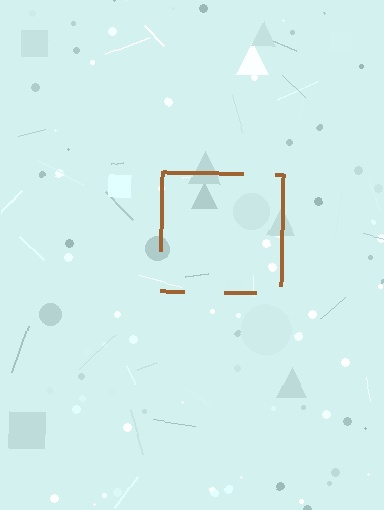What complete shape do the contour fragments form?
The contour fragments form a square.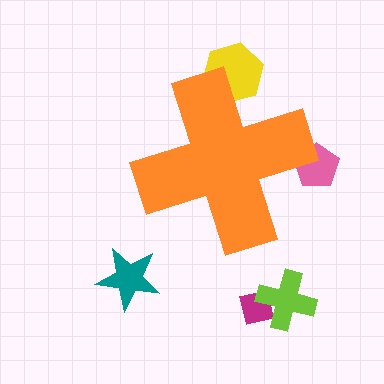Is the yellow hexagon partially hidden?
Yes, the yellow hexagon is partially hidden behind the orange cross.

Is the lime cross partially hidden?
No, the lime cross is fully visible.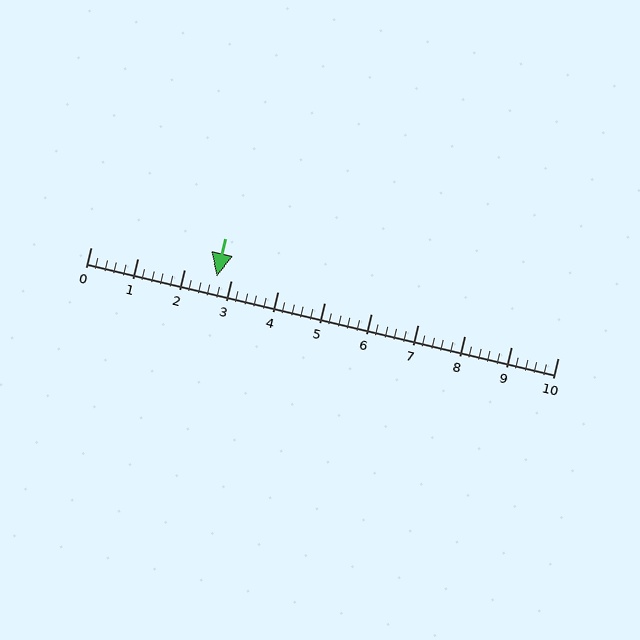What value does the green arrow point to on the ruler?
The green arrow points to approximately 2.7.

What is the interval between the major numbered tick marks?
The major tick marks are spaced 1 units apart.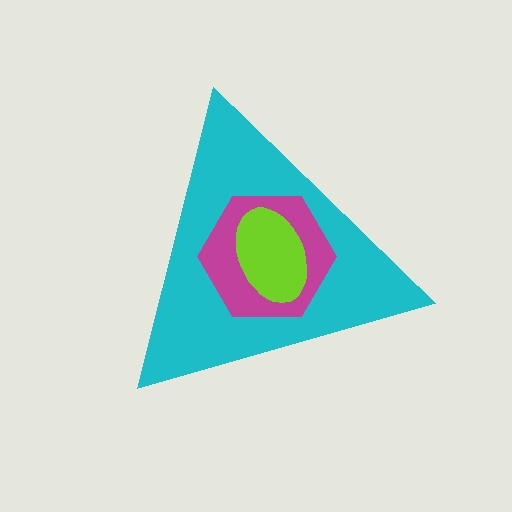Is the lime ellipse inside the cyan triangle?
Yes.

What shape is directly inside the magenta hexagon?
The lime ellipse.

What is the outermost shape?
The cyan triangle.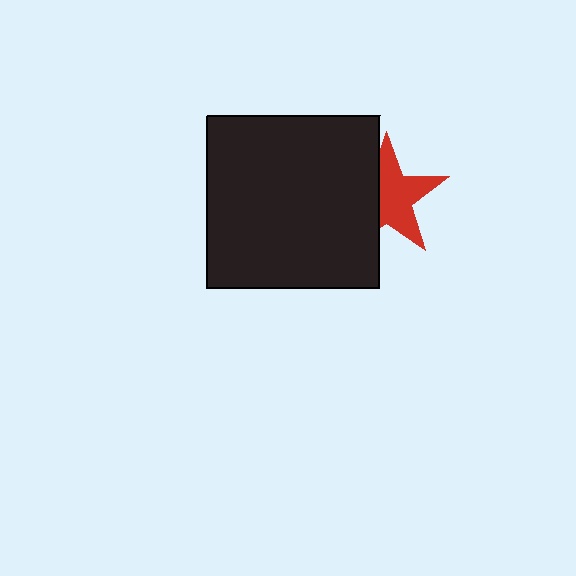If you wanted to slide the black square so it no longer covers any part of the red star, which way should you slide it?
Slide it left — that is the most direct way to separate the two shapes.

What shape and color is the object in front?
The object in front is a black square.